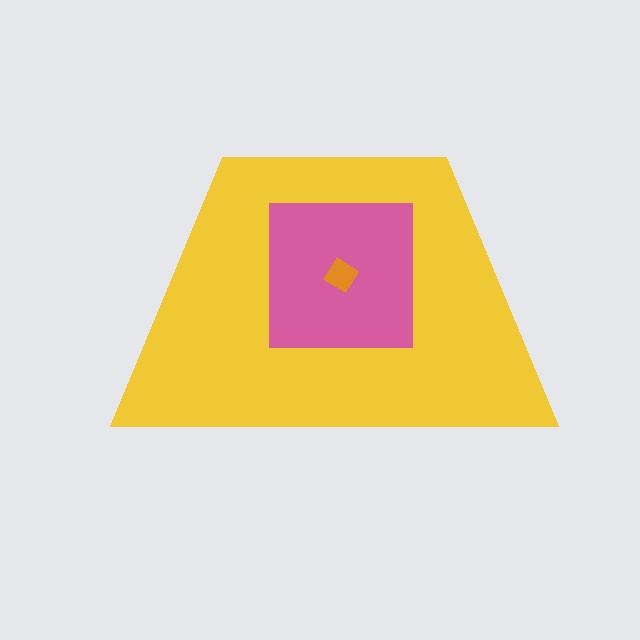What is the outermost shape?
The yellow trapezoid.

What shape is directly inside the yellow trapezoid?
The pink square.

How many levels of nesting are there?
3.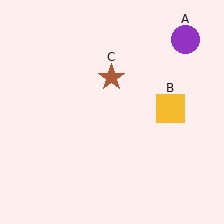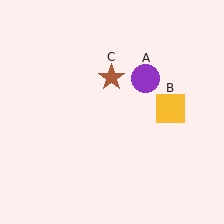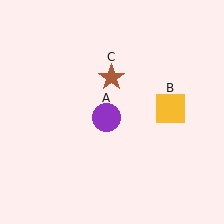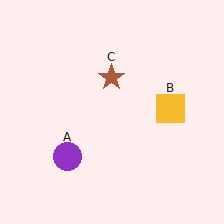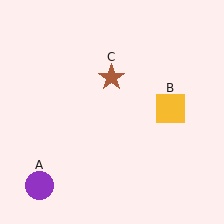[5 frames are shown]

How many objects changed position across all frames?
1 object changed position: purple circle (object A).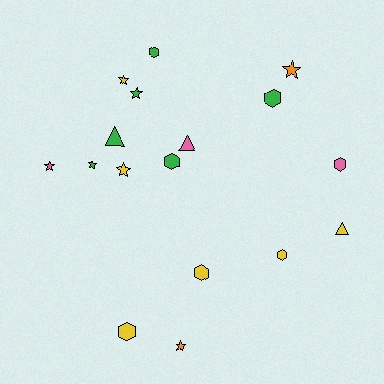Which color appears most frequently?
Green, with 6 objects.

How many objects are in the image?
There are 17 objects.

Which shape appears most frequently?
Hexagon, with 7 objects.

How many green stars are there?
There are 2 green stars.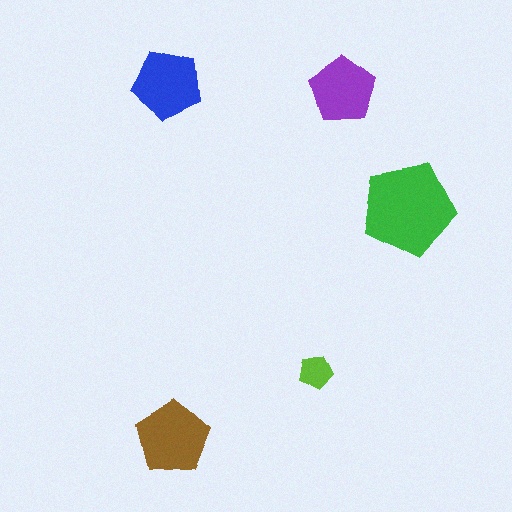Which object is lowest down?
The brown pentagon is bottommost.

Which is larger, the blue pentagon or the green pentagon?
The green one.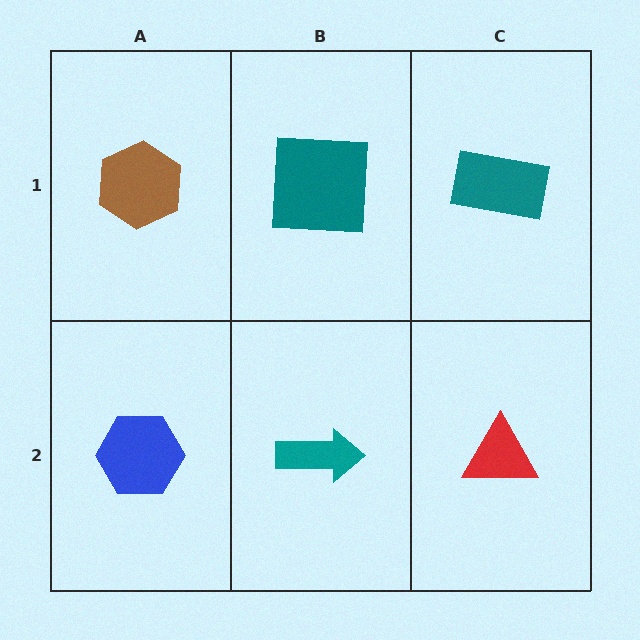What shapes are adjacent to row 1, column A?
A blue hexagon (row 2, column A), a teal square (row 1, column B).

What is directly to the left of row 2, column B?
A blue hexagon.